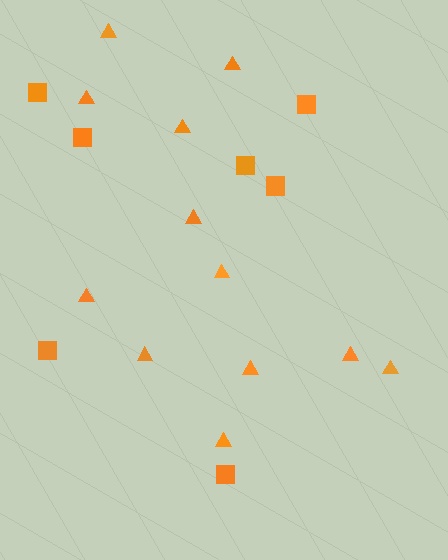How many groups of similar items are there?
There are 2 groups: one group of squares (7) and one group of triangles (12).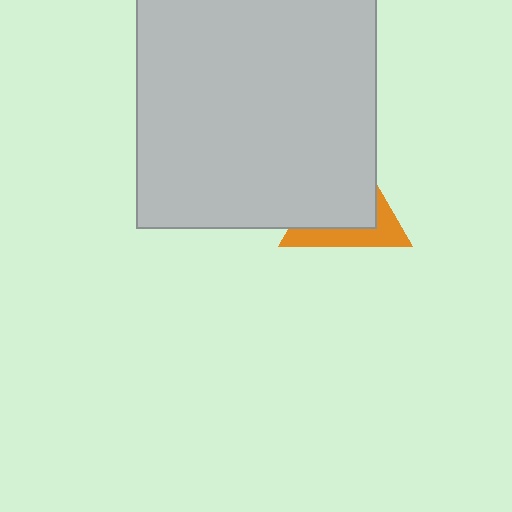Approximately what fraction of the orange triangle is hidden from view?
Roughly 65% of the orange triangle is hidden behind the light gray square.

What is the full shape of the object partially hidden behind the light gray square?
The partially hidden object is an orange triangle.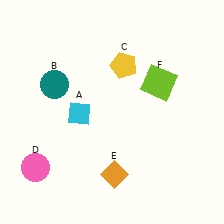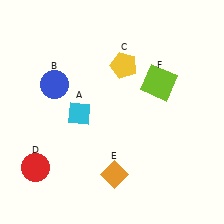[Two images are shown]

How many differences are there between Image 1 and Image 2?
There are 2 differences between the two images.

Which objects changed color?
B changed from teal to blue. D changed from pink to red.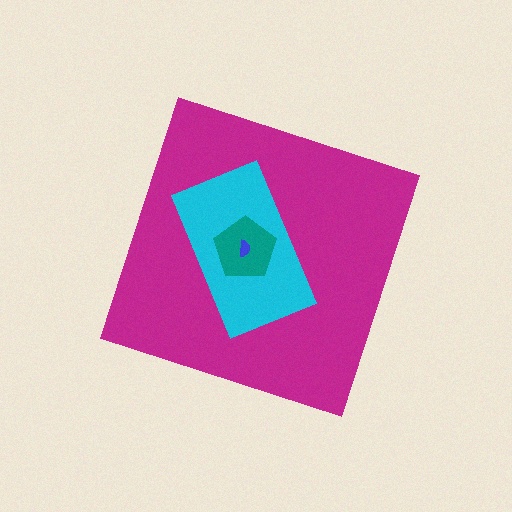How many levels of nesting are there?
4.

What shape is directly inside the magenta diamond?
The cyan rectangle.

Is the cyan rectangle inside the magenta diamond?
Yes.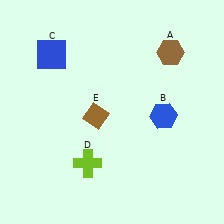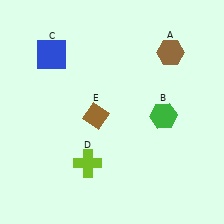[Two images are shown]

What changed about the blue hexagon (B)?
In Image 1, B is blue. In Image 2, it changed to green.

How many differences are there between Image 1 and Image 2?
There is 1 difference between the two images.